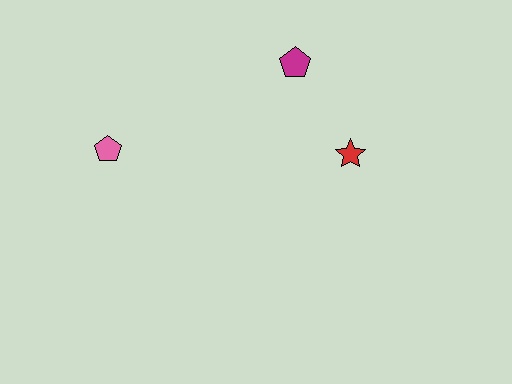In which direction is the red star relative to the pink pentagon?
The red star is to the right of the pink pentagon.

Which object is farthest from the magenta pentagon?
The pink pentagon is farthest from the magenta pentagon.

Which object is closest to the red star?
The magenta pentagon is closest to the red star.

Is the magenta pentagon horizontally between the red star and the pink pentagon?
Yes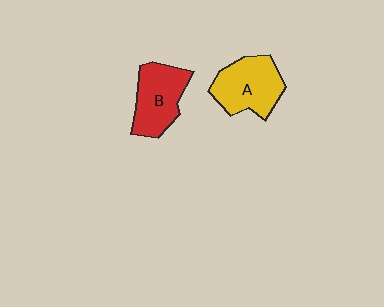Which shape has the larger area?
Shape A (yellow).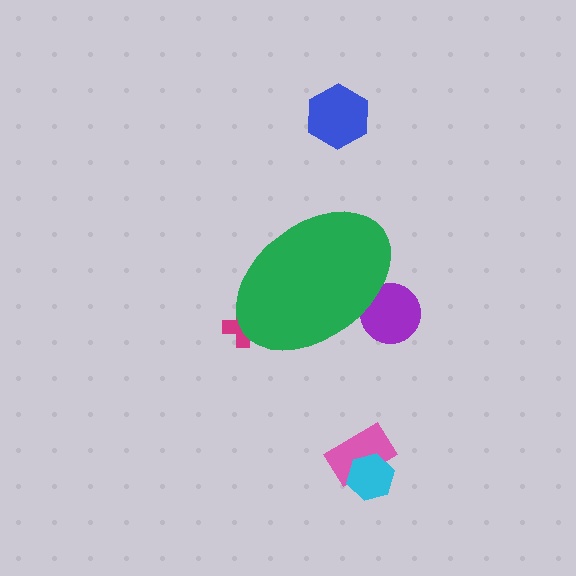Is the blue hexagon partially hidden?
No, the blue hexagon is fully visible.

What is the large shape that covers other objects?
A green ellipse.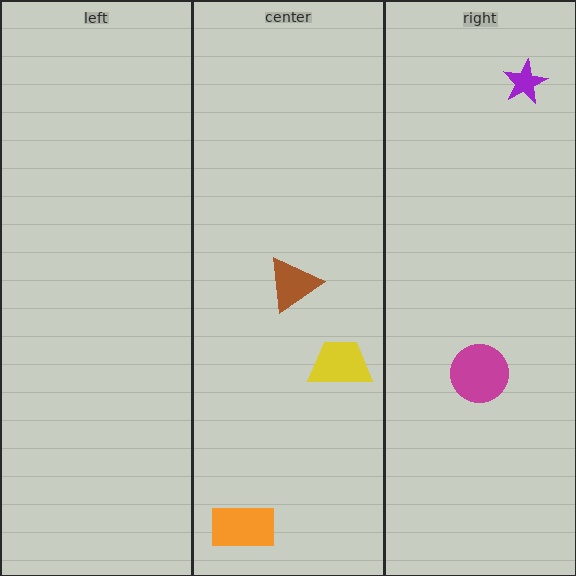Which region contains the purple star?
The right region.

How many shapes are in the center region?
3.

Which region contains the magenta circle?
The right region.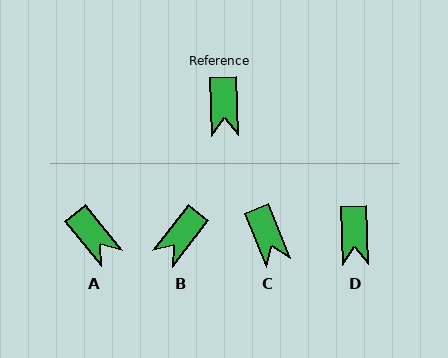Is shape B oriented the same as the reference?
No, it is off by about 40 degrees.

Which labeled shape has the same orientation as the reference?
D.